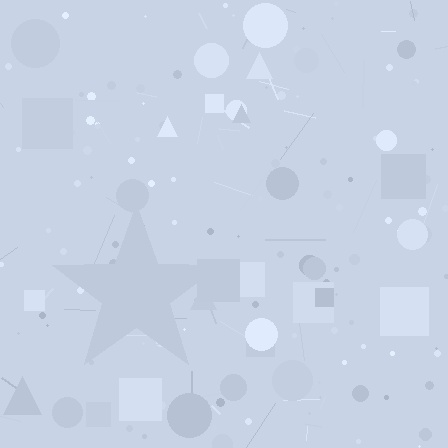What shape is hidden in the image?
A star is hidden in the image.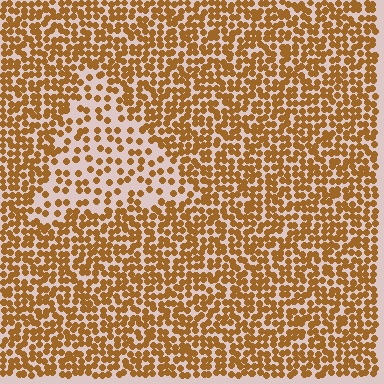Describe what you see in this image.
The image contains small brown elements arranged at two different densities. A triangle-shaped region is visible where the elements are less densely packed than the surrounding area.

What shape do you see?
I see a triangle.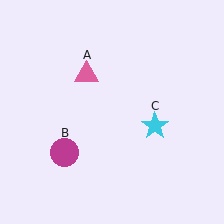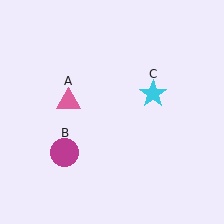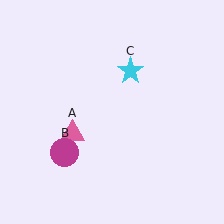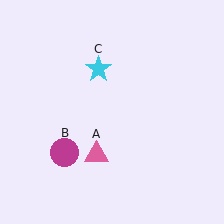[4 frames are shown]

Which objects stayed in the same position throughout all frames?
Magenta circle (object B) remained stationary.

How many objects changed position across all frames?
2 objects changed position: pink triangle (object A), cyan star (object C).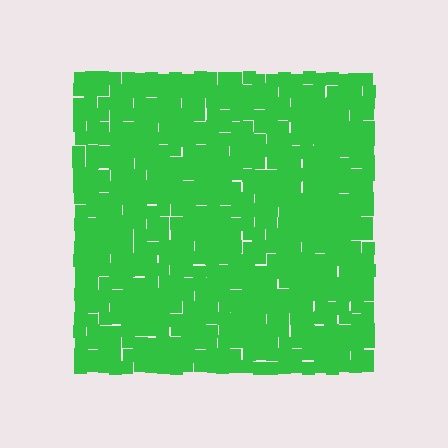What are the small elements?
The small elements are squares.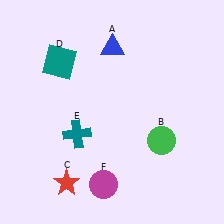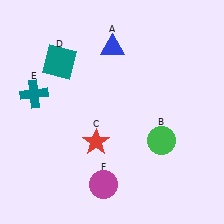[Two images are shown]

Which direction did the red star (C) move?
The red star (C) moved up.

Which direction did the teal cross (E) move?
The teal cross (E) moved left.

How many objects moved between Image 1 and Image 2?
2 objects moved between the two images.